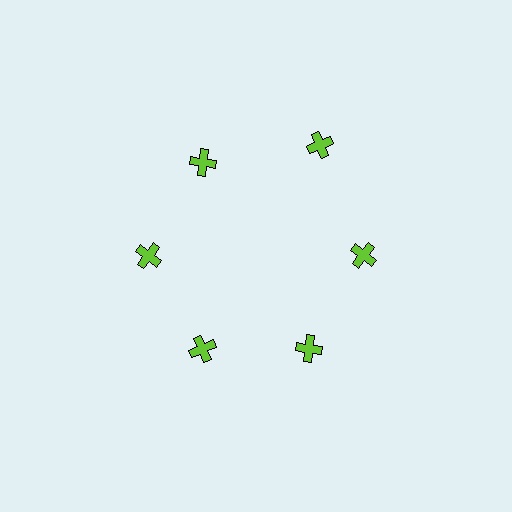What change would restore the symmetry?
The symmetry would be restored by moving it inward, back onto the ring so that all 6 crosses sit at equal angles and equal distance from the center.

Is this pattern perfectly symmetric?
No. The 6 lime crosses are arranged in a ring, but one element near the 1 o'clock position is pushed outward from the center, breaking the 6-fold rotational symmetry.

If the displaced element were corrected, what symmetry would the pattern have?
It would have 6-fold rotational symmetry — the pattern would map onto itself every 60 degrees.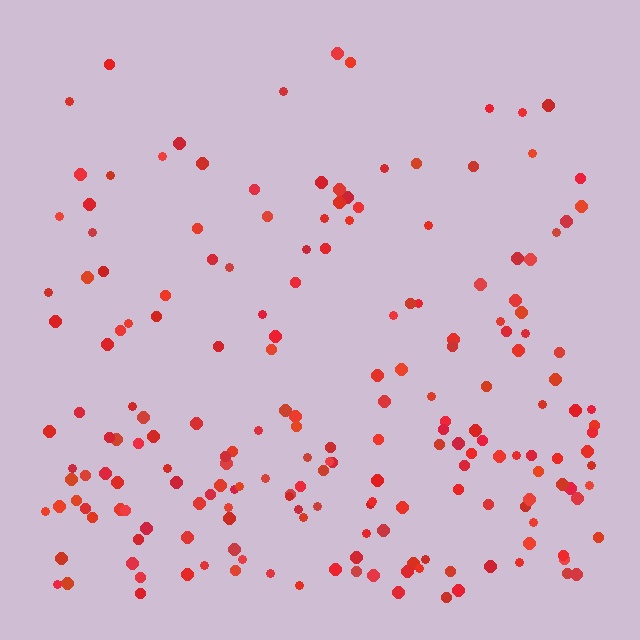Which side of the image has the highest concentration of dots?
The bottom.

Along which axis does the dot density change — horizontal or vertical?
Vertical.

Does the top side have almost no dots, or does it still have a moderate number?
Still a moderate number, just noticeably fewer than the bottom.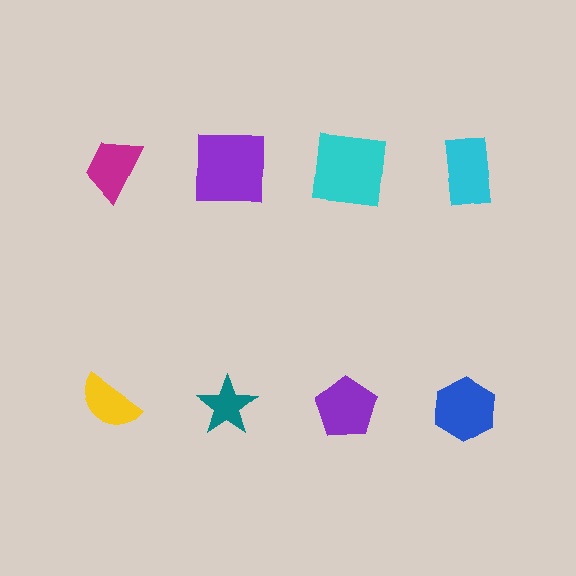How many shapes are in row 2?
4 shapes.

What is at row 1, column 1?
A magenta trapezoid.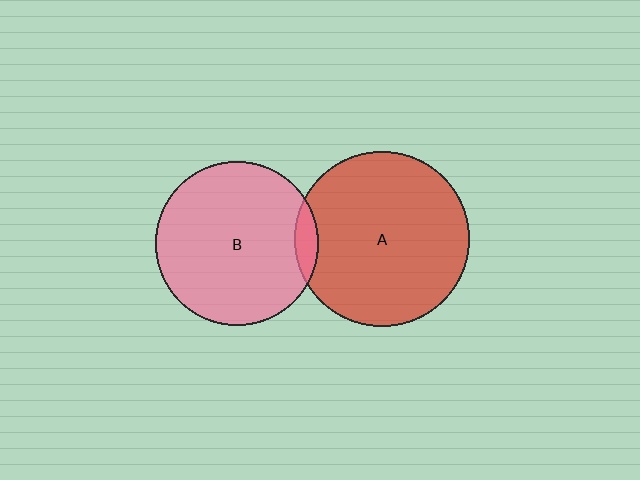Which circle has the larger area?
Circle A (red).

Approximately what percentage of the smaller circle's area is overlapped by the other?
Approximately 5%.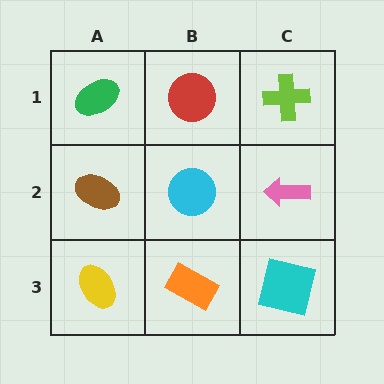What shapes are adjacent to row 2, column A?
A green ellipse (row 1, column A), a yellow ellipse (row 3, column A), a cyan circle (row 2, column B).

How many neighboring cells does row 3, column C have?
2.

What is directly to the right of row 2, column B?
A pink arrow.